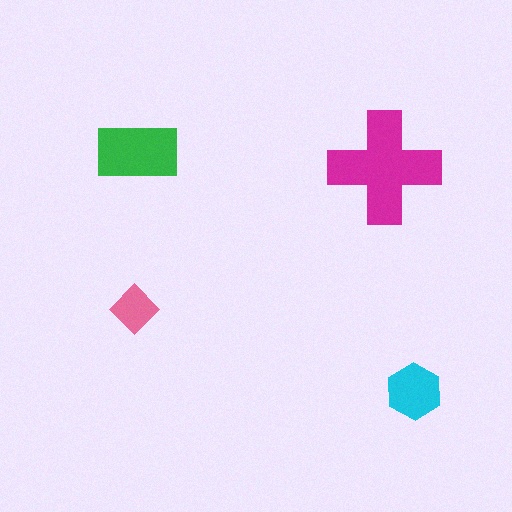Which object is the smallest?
The pink diamond.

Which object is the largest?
The magenta cross.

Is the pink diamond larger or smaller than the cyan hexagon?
Smaller.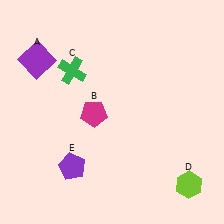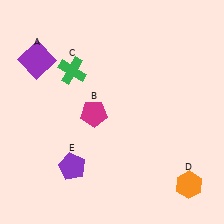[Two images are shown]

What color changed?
The hexagon (D) changed from lime in Image 1 to orange in Image 2.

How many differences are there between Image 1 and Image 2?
There is 1 difference between the two images.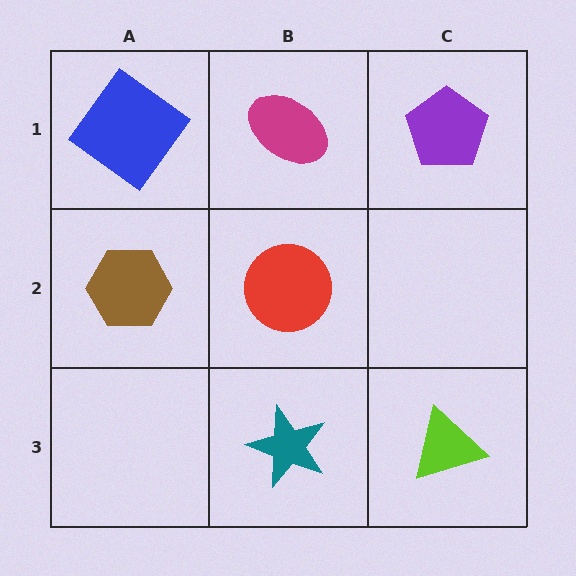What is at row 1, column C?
A purple pentagon.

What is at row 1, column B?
A magenta ellipse.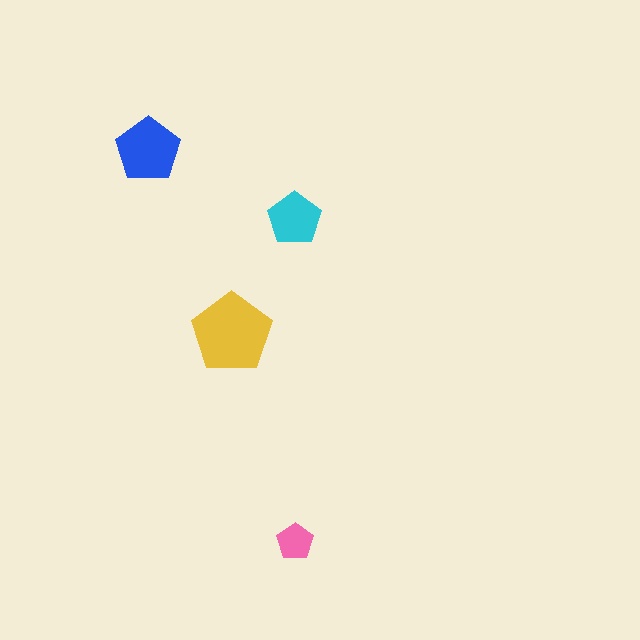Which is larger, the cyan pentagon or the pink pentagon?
The cyan one.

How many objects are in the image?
There are 4 objects in the image.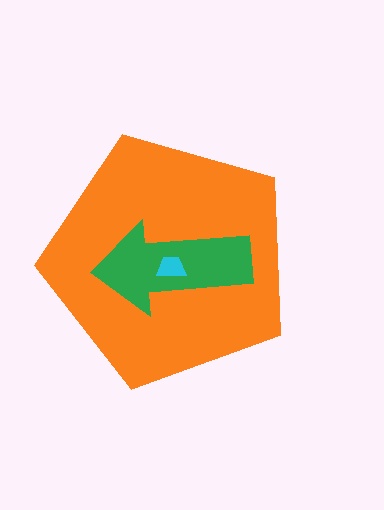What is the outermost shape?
The orange pentagon.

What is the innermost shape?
The cyan trapezoid.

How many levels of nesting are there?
3.